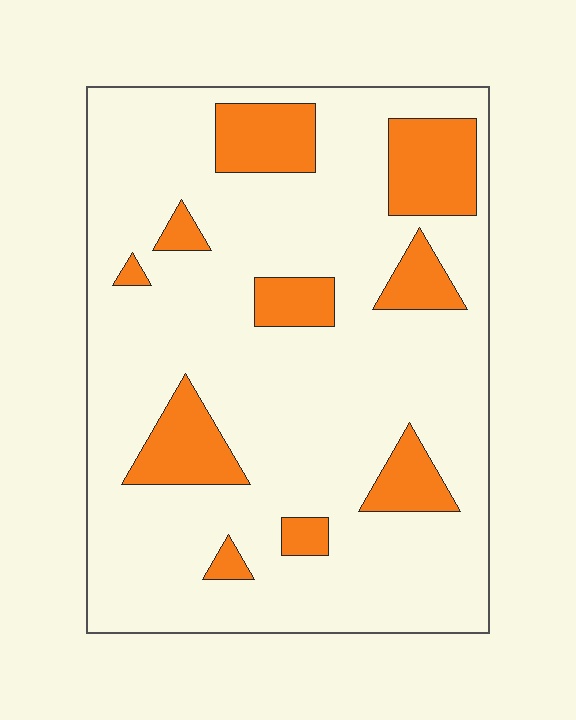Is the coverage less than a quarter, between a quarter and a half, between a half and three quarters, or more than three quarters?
Less than a quarter.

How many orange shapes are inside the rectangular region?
10.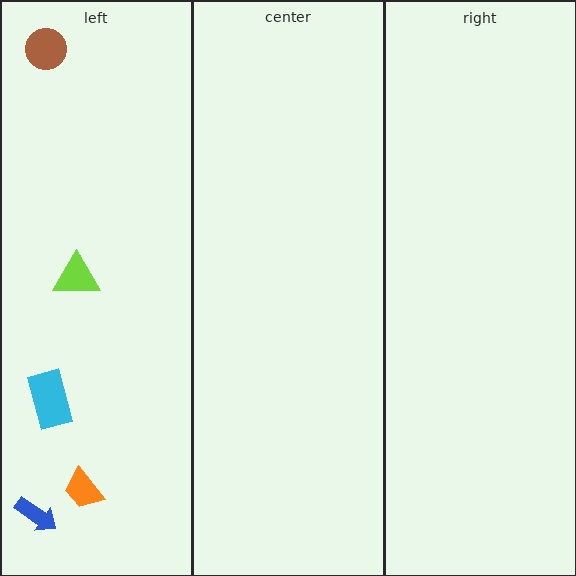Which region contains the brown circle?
The left region.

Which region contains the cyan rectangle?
The left region.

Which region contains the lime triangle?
The left region.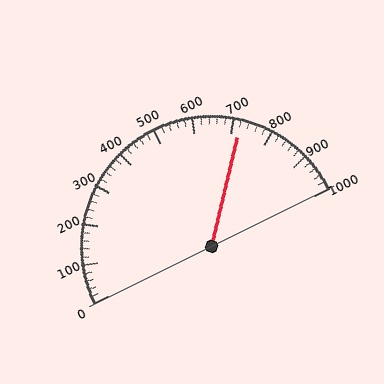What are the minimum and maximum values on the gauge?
The gauge ranges from 0 to 1000.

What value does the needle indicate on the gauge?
The needle indicates approximately 720.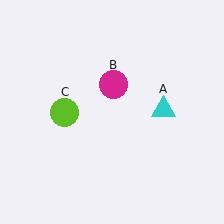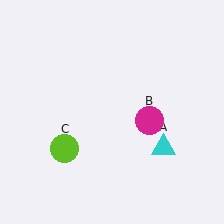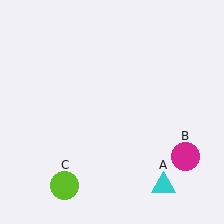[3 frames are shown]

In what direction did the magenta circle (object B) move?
The magenta circle (object B) moved down and to the right.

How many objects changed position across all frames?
3 objects changed position: cyan triangle (object A), magenta circle (object B), lime circle (object C).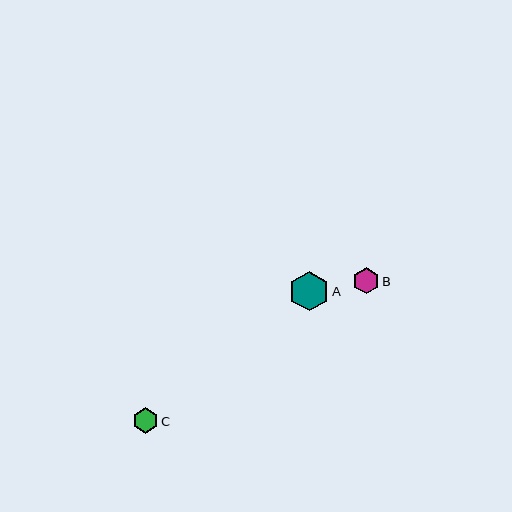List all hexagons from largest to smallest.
From largest to smallest: A, B, C.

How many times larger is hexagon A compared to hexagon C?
Hexagon A is approximately 1.6 times the size of hexagon C.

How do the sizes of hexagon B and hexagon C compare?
Hexagon B and hexagon C are approximately the same size.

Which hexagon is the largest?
Hexagon A is the largest with a size of approximately 40 pixels.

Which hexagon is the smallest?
Hexagon C is the smallest with a size of approximately 25 pixels.